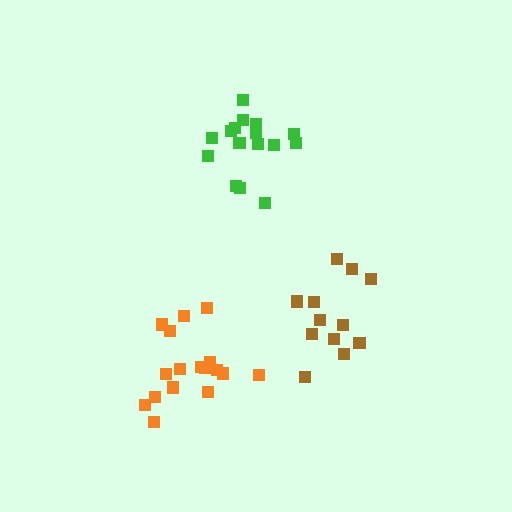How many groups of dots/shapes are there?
There are 3 groups.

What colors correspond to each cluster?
The clusters are colored: brown, green, orange.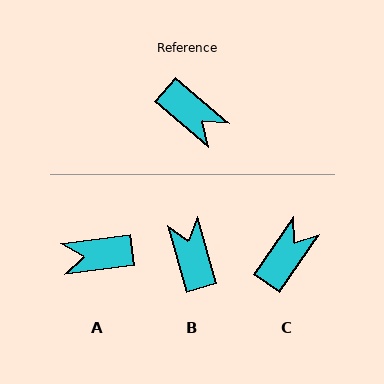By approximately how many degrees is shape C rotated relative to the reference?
Approximately 96 degrees counter-clockwise.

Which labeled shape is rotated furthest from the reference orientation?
B, about 147 degrees away.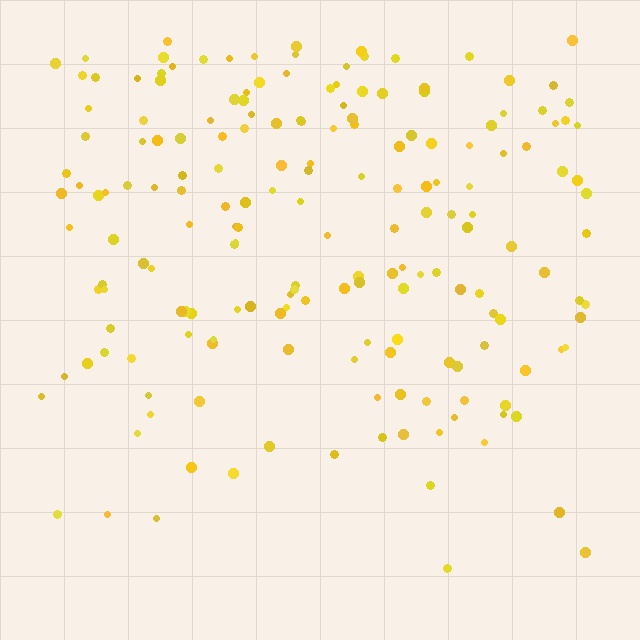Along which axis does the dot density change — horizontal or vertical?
Vertical.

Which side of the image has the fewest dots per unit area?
The bottom.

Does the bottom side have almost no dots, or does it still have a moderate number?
Still a moderate number, just noticeably fewer than the top.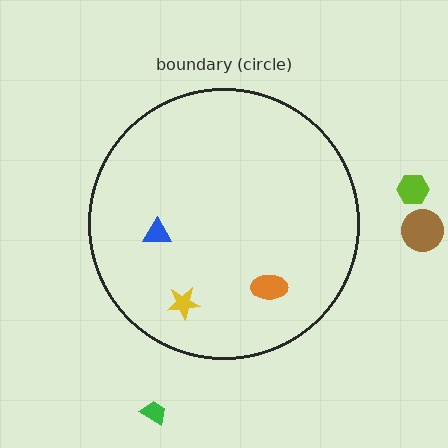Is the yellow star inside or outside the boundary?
Inside.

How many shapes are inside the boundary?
3 inside, 3 outside.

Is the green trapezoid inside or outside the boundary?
Outside.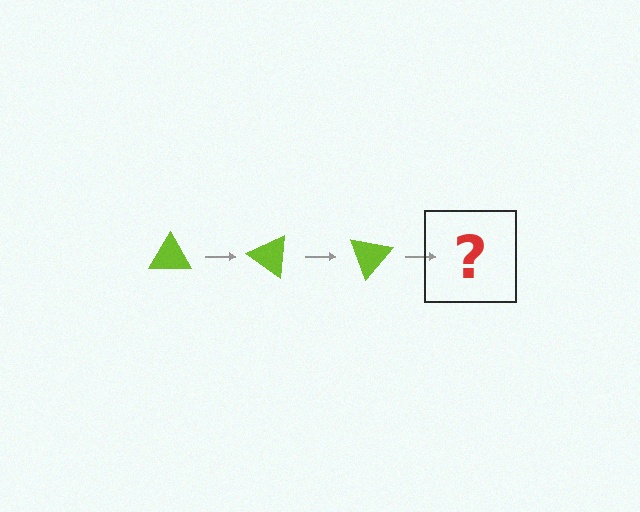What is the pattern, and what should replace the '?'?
The pattern is that the triangle rotates 35 degrees each step. The '?' should be a lime triangle rotated 105 degrees.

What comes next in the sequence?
The next element should be a lime triangle rotated 105 degrees.